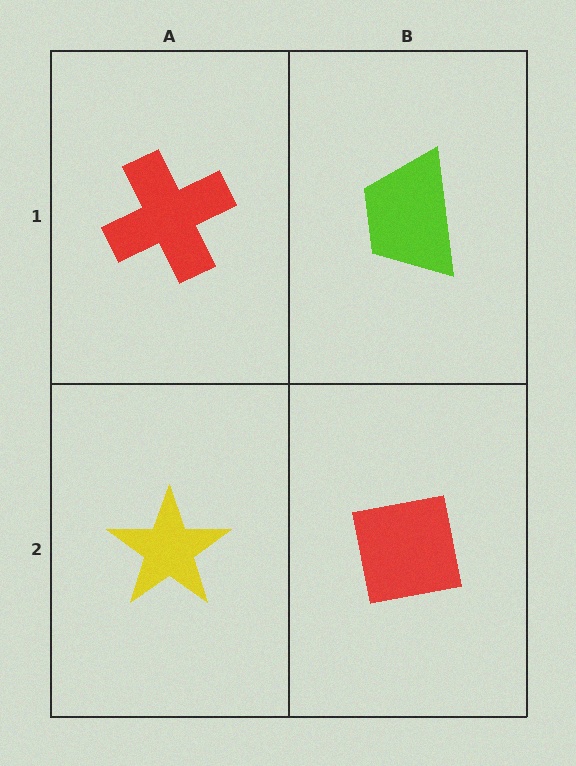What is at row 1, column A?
A red cross.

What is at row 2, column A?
A yellow star.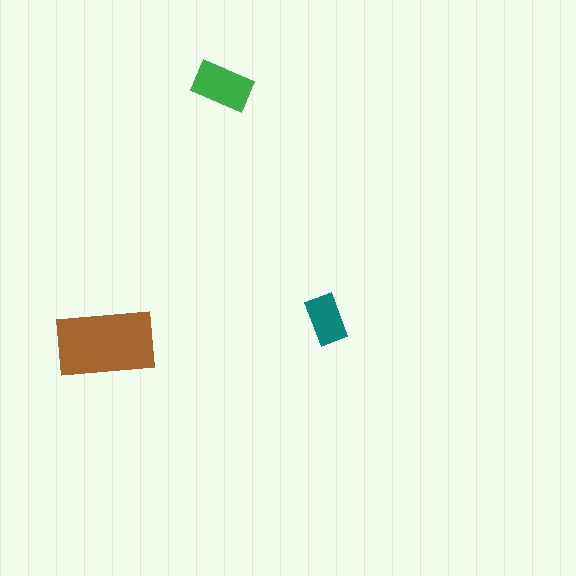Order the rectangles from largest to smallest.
the brown one, the green one, the teal one.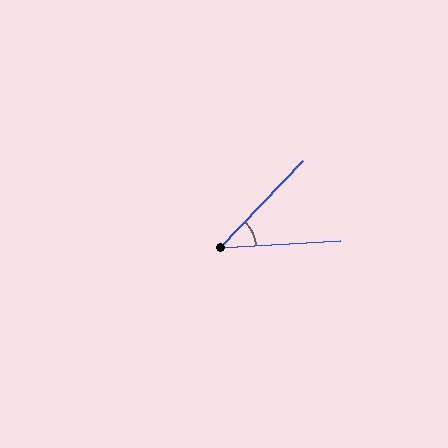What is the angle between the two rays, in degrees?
Approximately 43 degrees.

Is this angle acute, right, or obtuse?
It is acute.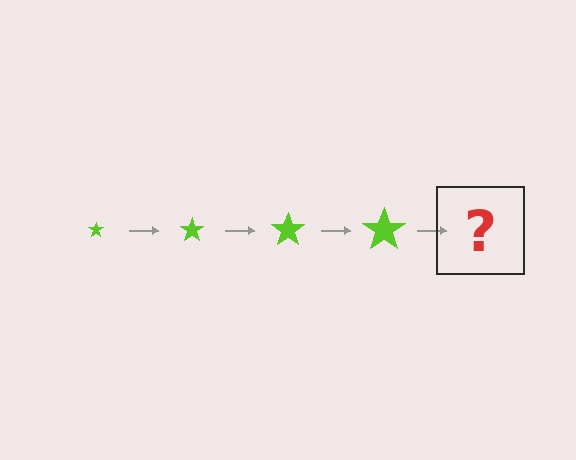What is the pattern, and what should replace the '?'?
The pattern is that the star gets progressively larger each step. The '?' should be a lime star, larger than the previous one.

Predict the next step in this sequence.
The next step is a lime star, larger than the previous one.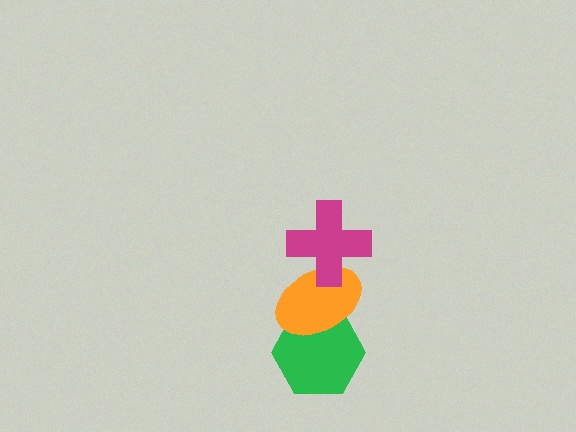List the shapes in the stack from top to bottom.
From top to bottom: the magenta cross, the orange ellipse, the green hexagon.